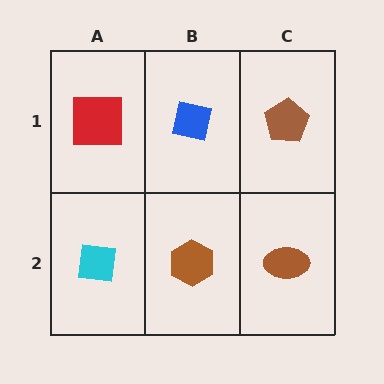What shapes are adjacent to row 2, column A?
A red square (row 1, column A), a brown hexagon (row 2, column B).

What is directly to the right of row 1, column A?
A blue square.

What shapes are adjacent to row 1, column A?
A cyan square (row 2, column A), a blue square (row 1, column B).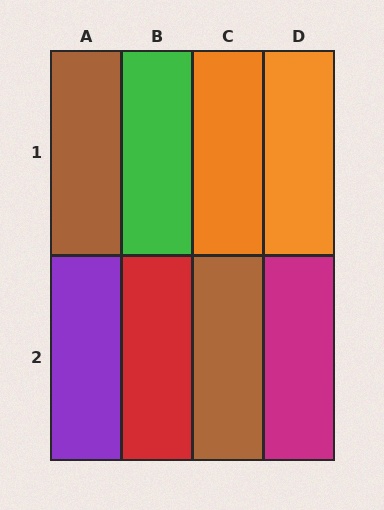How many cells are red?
1 cell is red.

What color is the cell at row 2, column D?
Magenta.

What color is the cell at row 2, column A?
Purple.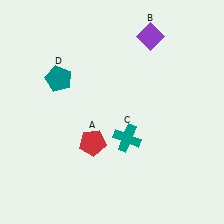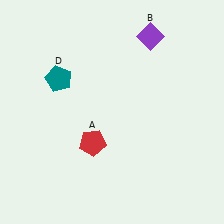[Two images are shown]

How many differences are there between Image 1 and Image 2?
There is 1 difference between the two images.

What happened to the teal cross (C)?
The teal cross (C) was removed in Image 2. It was in the bottom-right area of Image 1.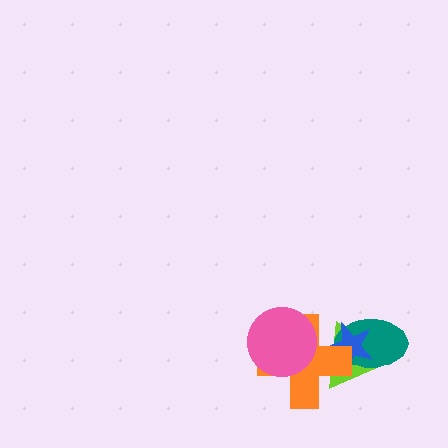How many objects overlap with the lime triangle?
3 objects overlap with the lime triangle.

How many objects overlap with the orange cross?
4 objects overlap with the orange cross.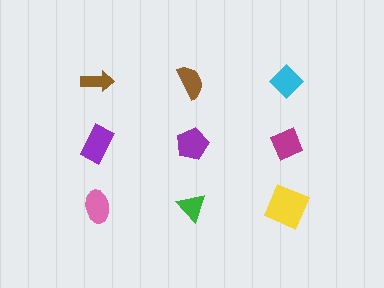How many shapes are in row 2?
3 shapes.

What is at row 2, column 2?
A purple pentagon.